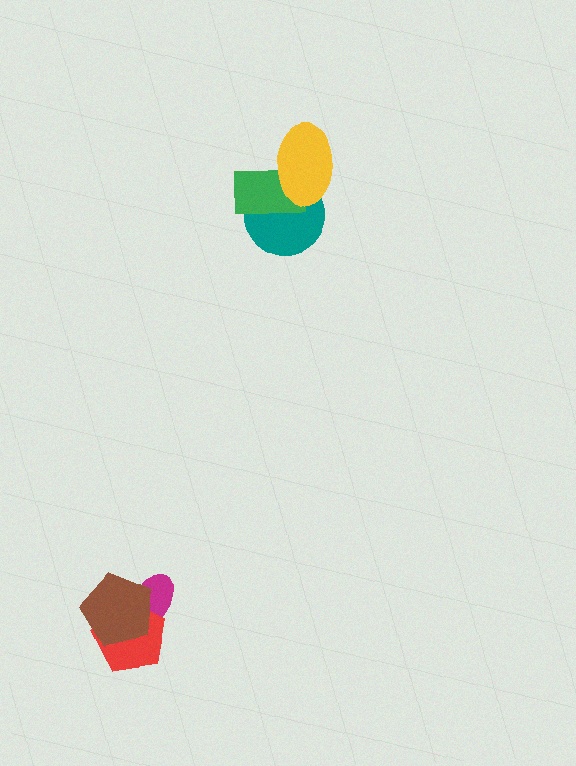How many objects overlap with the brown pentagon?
2 objects overlap with the brown pentagon.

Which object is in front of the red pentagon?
The brown pentagon is in front of the red pentagon.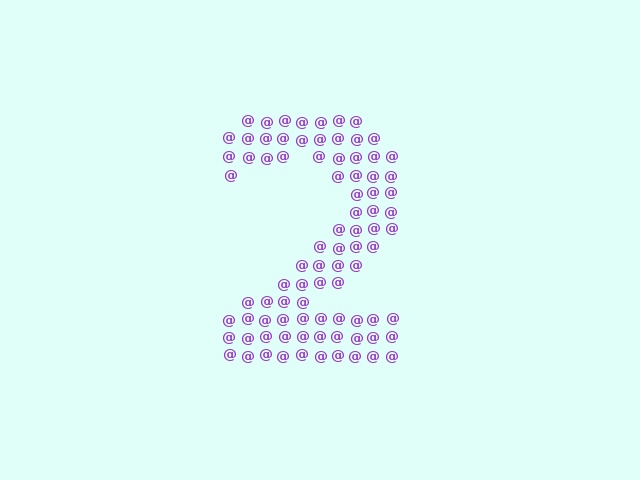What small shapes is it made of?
It is made of small at signs.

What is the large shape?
The large shape is the digit 2.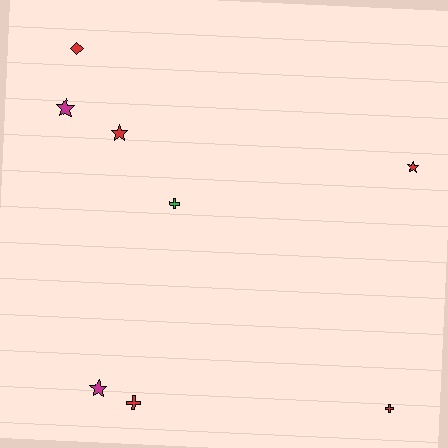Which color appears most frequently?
Red, with 5 objects.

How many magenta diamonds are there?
There are no magenta diamonds.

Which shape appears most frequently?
Star, with 4 objects.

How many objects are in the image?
There are 8 objects.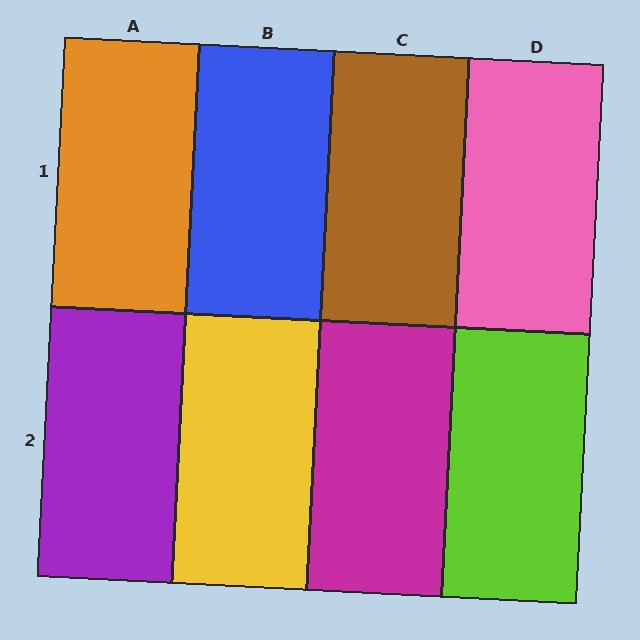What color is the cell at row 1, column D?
Pink.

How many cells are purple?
1 cell is purple.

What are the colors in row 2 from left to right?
Purple, yellow, magenta, lime.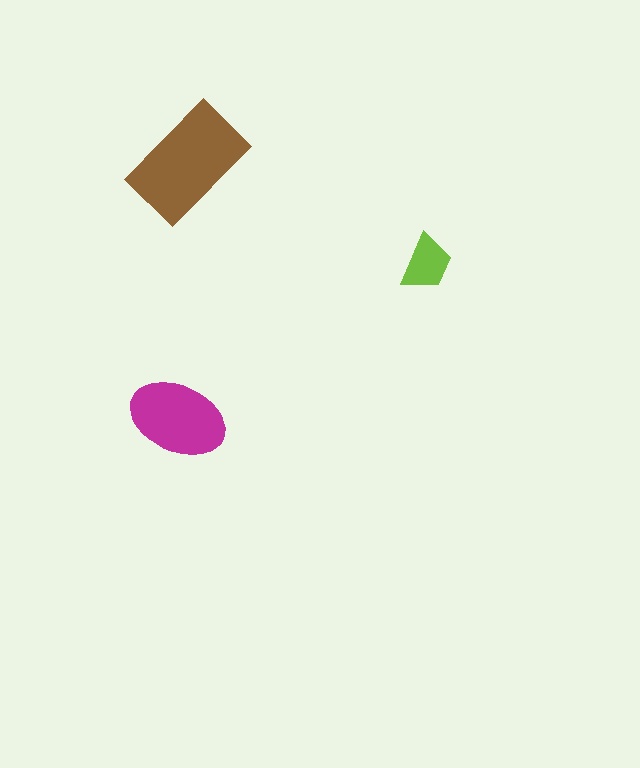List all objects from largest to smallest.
The brown rectangle, the magenta ellipse, the lime trapezoid.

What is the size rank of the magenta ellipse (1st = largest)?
2nd.